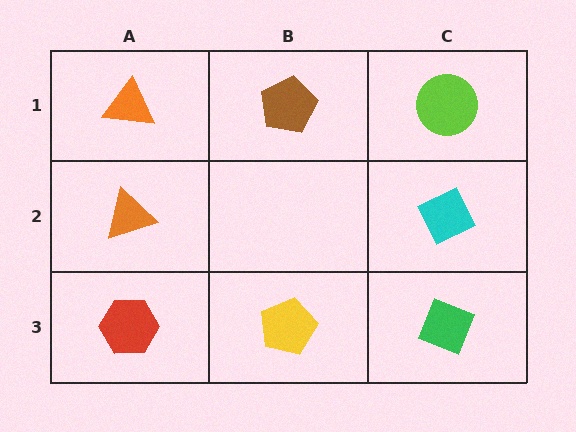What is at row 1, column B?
A brown pentagon.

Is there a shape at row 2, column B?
No, that cell is empty.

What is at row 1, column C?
A lime circle.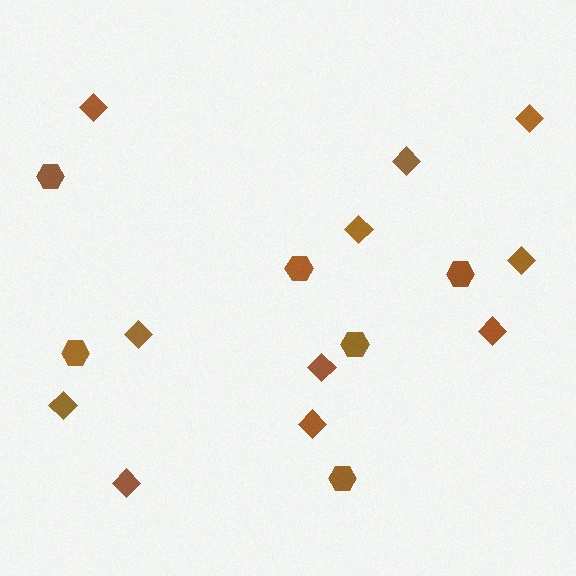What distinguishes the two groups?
There are 2 groups: one group of hexagons (6) and one group of diamonds (11).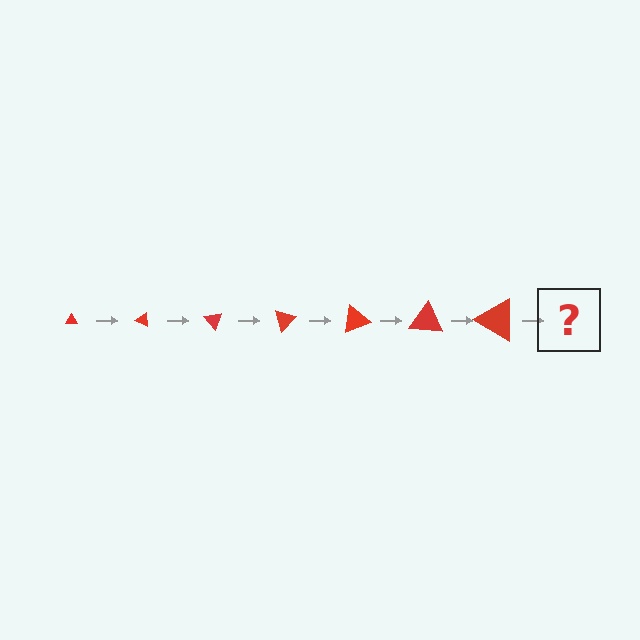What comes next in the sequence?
The next element should be a triangle, larger than the previous one and rotated 175 degrees from the start.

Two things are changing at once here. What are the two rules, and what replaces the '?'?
The two rules are that the triangle grows larger each step and it rotates 25 degrees each step. The '?' should be a triangle, larger than the previous one and rotated 175 degrees from the start.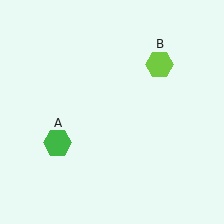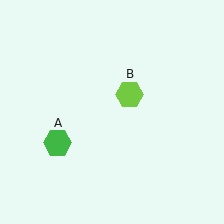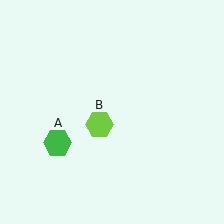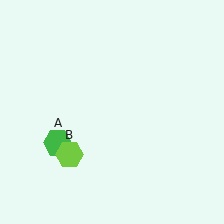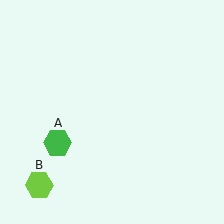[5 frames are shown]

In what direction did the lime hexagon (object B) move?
The lime hexagon (object B) moved down and to the left.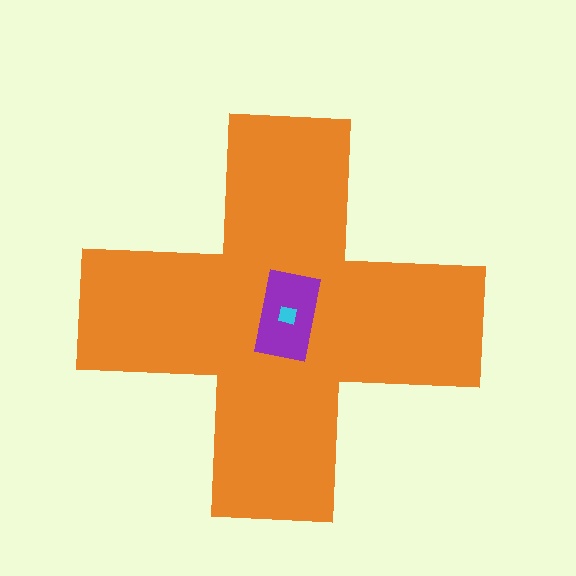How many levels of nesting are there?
3.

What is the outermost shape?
The orange cross.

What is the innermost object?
The cyan square.